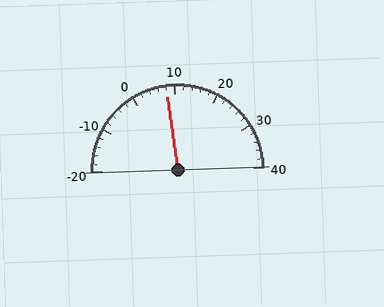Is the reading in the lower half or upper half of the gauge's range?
The reading is in the lower half of the range (-20 to 40).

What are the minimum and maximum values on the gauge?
The gauge ranges from -20 to 40.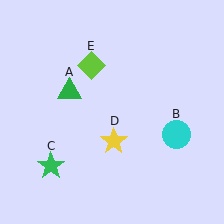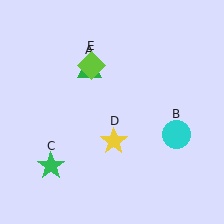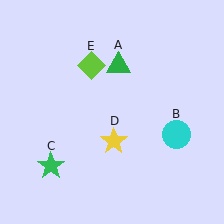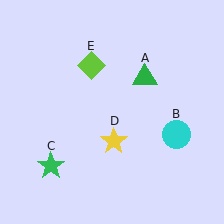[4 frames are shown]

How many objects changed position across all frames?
1 object changed position: green triangle (object A).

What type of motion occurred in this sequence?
The green triangle (object A) rotated clockwise around the center of the scene.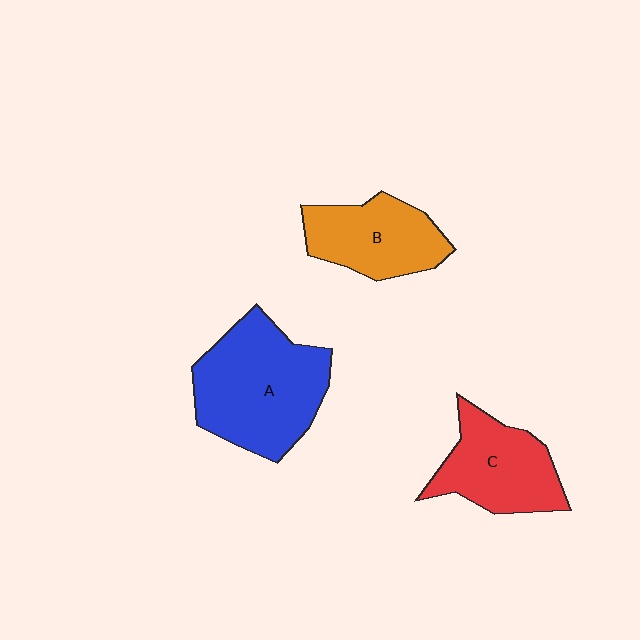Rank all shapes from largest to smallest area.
From largest to smallest: A (blue), C (red), B (orange).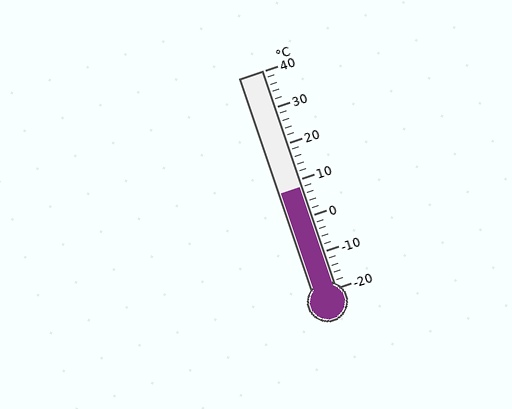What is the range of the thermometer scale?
The thermometer scale ranges from -20°C to 40°C.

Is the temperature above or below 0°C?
The temperature is above 0°C.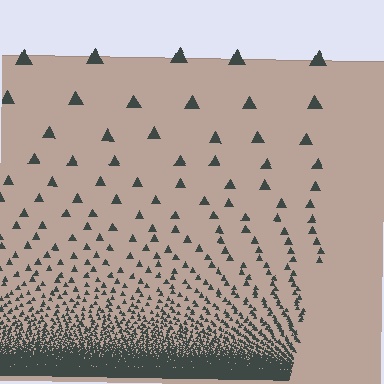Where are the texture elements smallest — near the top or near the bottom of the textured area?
Near the bottom.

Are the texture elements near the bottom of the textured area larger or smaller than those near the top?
Smaller. The gradient is inverted — elements near the bottom are smaller and denser.